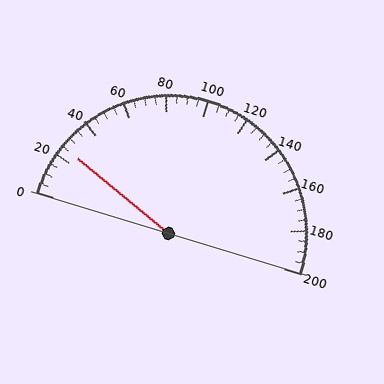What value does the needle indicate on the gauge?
The needle indicates approximately 25.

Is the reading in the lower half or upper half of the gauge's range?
The reading is in the lower half of the range (0 to 200).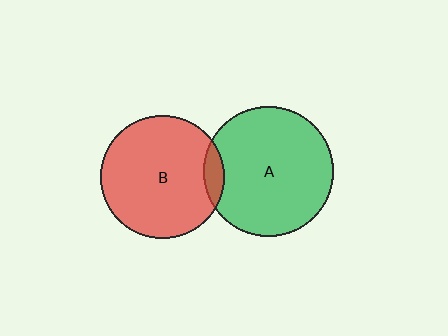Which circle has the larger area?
Circle A (green).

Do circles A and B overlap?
Yes.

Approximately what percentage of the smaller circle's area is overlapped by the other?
Approximately 10%.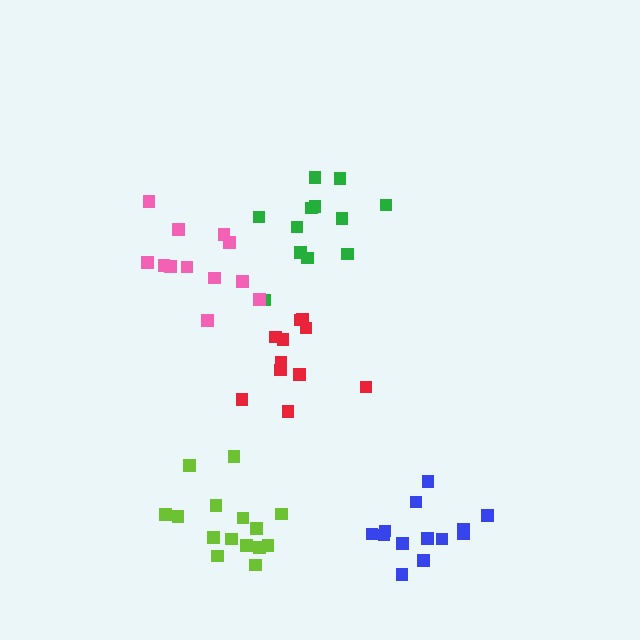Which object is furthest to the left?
The pink cluster is leftmost.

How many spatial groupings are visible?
There are 5 spatial groupings.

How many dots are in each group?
Group 1: 12 dots, Group 2: 13 dots, Group 3: 13 dots, Group 4: 11 dots, Group 5: 15 dots (64 total).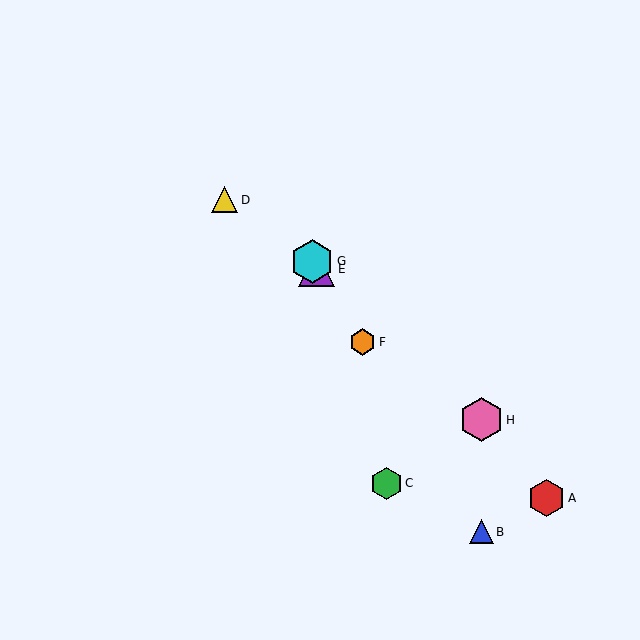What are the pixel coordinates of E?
Object E is at (317, 269).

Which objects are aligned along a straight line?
Objects B, E, F, G are aligned along a straight line.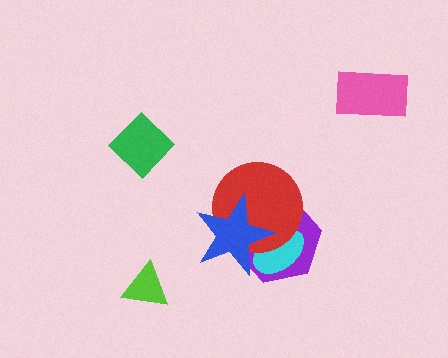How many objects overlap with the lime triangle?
0 objects overlap with the lime triangle.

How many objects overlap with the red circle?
3 objects overlap with the red circle.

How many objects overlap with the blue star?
3 objects overlap with the blue star.